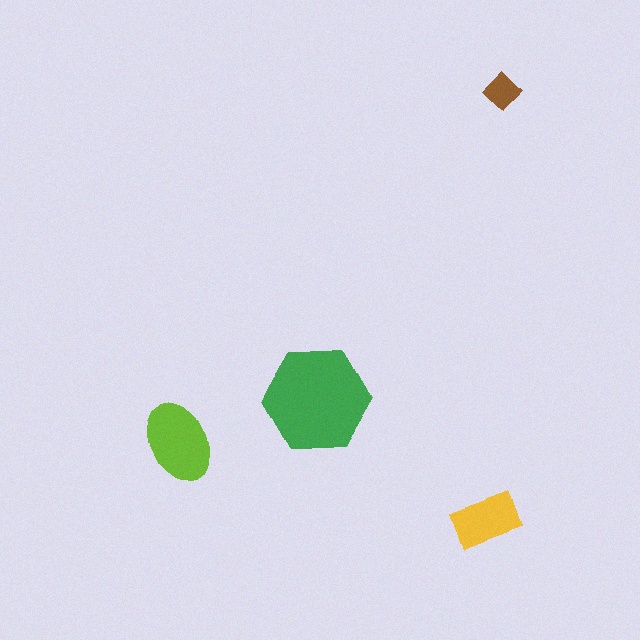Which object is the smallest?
The brown diamond.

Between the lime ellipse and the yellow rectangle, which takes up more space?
The lime ellipse.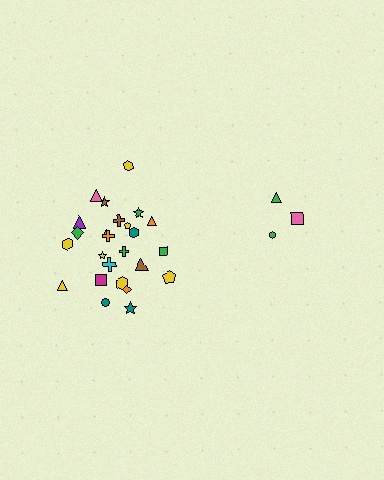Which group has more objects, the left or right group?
The left group.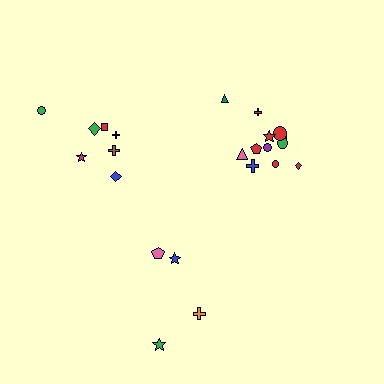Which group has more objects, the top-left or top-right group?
The top-right group.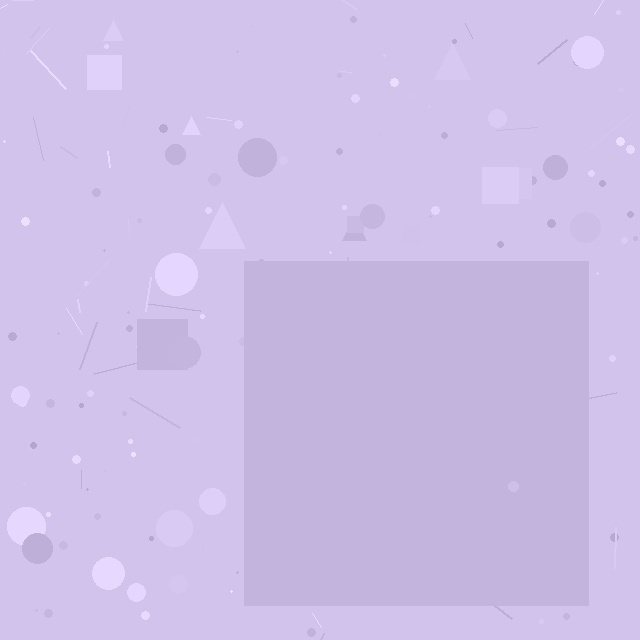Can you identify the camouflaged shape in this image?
The camouflaged shape is a square.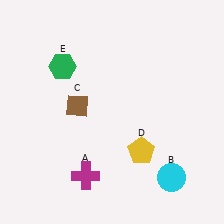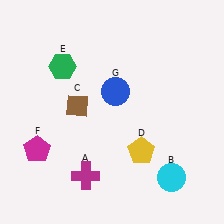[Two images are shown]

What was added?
A magenta pentagon (F), a blue circle (G) were added in Image 2.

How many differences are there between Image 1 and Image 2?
There are 2 differences between the two images.